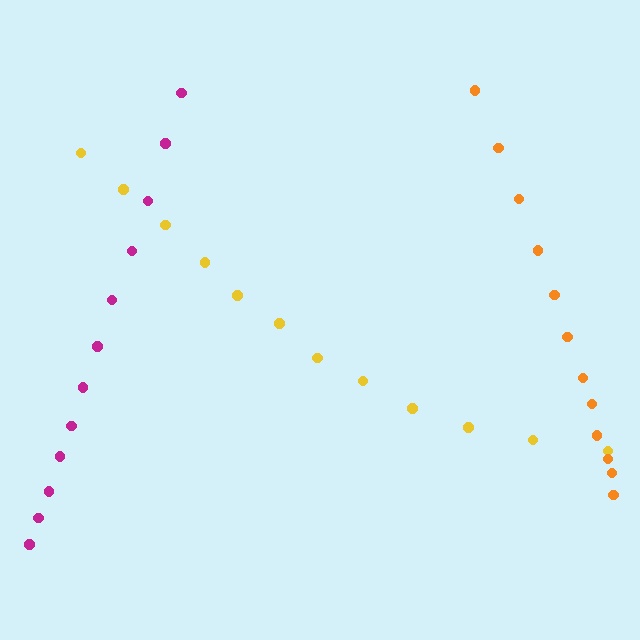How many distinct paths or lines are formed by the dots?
There are 3 distinct paths.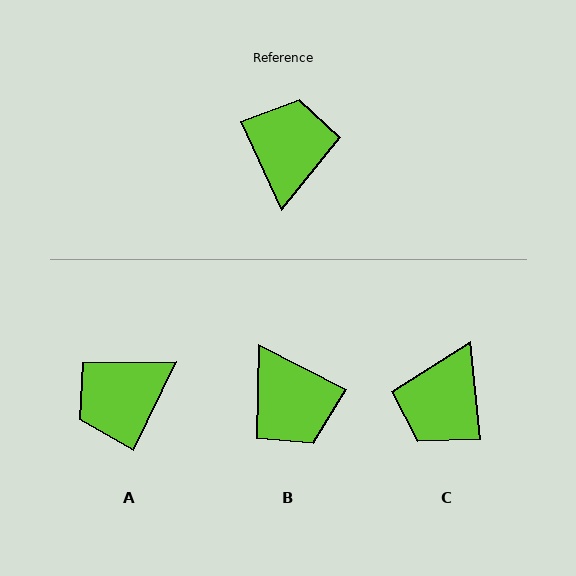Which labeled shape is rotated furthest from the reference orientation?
C, about 161 degrees away.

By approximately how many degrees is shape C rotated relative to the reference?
Approximately 161 degrees counter-clockwise.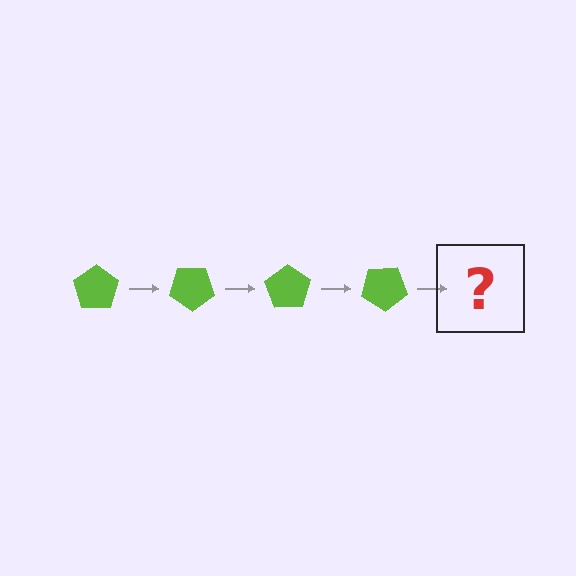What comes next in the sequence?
The next element should be a lime pentagon rotated 140 degrees.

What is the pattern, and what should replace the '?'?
The pattern is that the pentagon rotates 35 degrees each step. The '?' should be a lime pentagon rotated 140 degrees.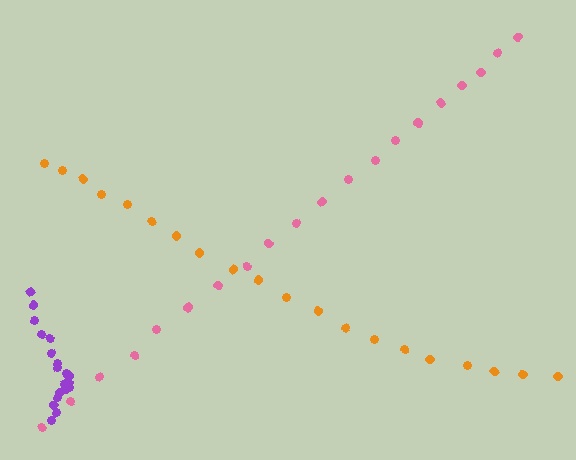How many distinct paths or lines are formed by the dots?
There are 3 distinct paths.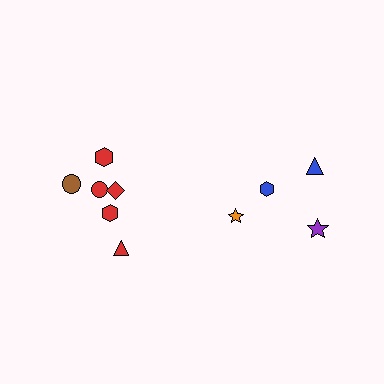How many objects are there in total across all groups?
There are 10 objects.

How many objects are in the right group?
There are 4 objects.